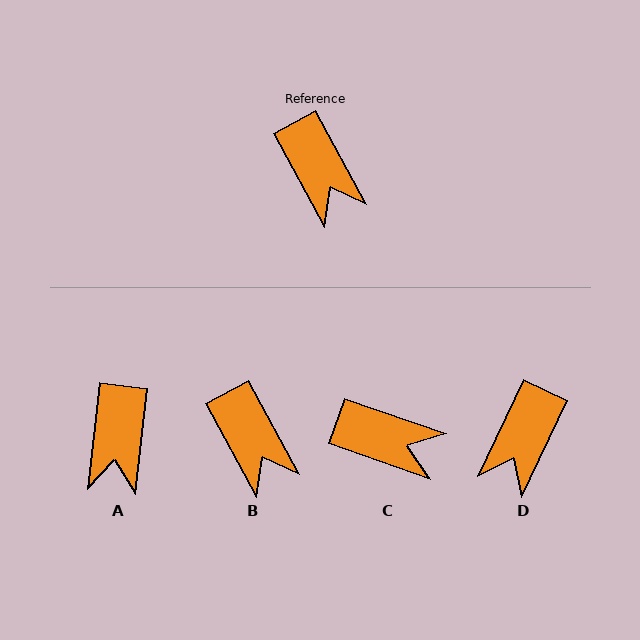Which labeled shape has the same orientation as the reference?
B.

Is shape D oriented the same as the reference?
No, it is off by about 54 degrees.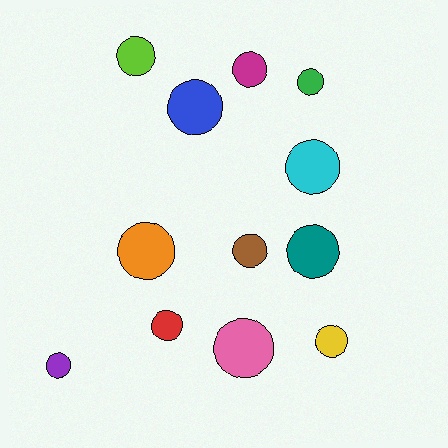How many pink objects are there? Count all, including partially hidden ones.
There is 1 pink object.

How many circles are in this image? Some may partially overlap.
There are 12 circles.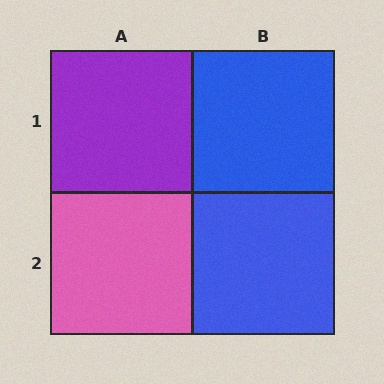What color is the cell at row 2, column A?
Pink.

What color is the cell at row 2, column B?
Blue.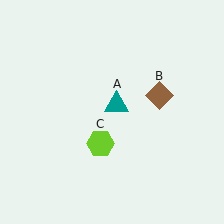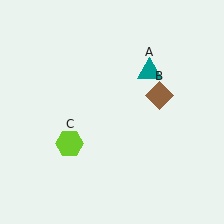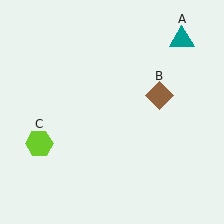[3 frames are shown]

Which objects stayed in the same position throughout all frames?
Brown diamond (object B) remained stationary.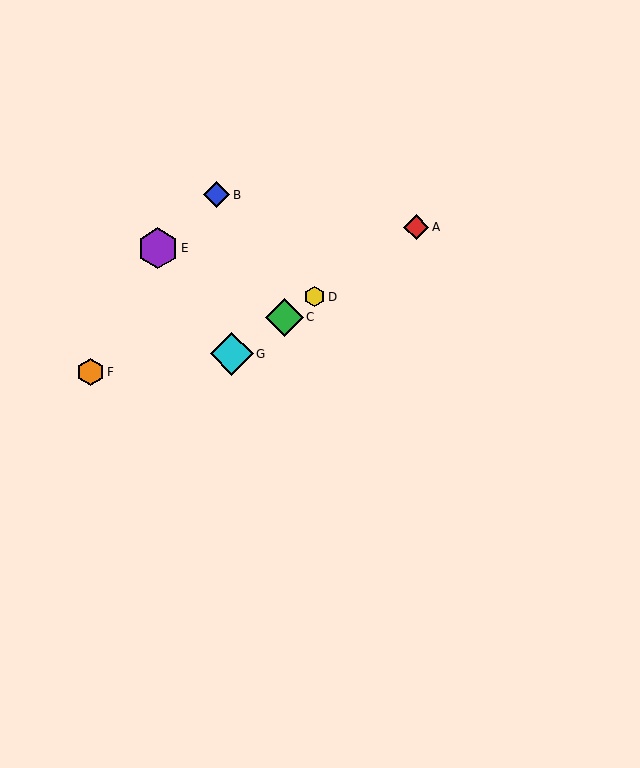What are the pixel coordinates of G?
Object G is at (232, 354).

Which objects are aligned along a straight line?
Objects A, C, D, G are aligned along a straight line.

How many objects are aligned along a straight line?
4 objects (A, C, D, G) are aligned along a straight line.